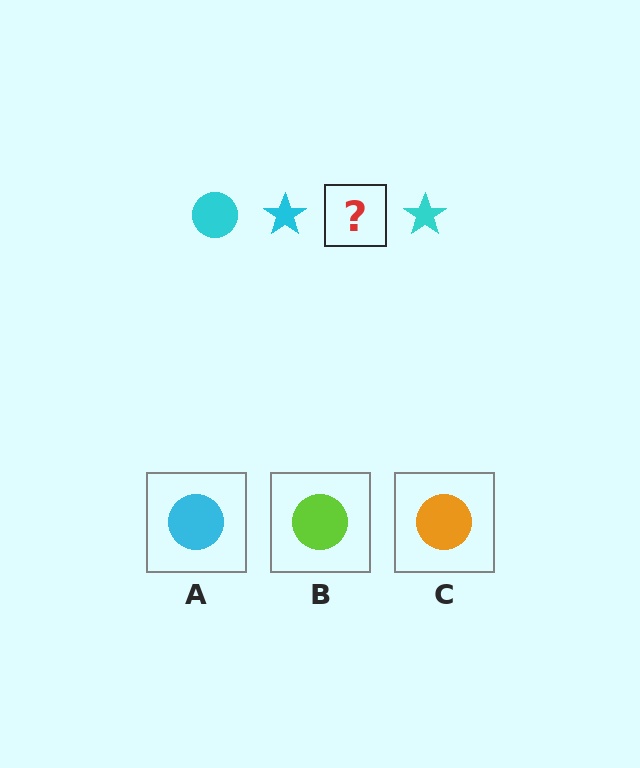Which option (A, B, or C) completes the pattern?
A.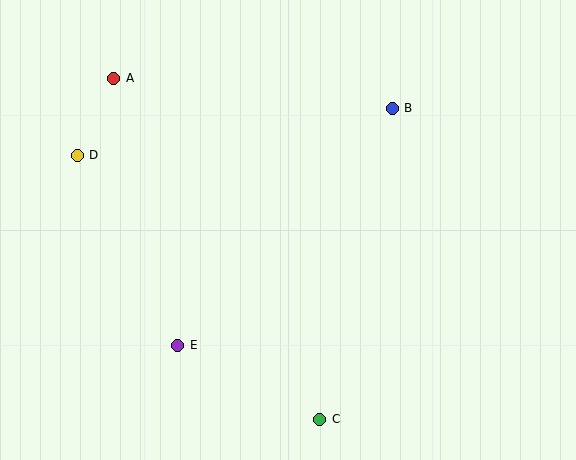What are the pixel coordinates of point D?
Point D is at (77, 155).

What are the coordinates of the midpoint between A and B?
The midpoint between A and B is at (253, 93).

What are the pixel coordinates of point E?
Point E is at (178, 345).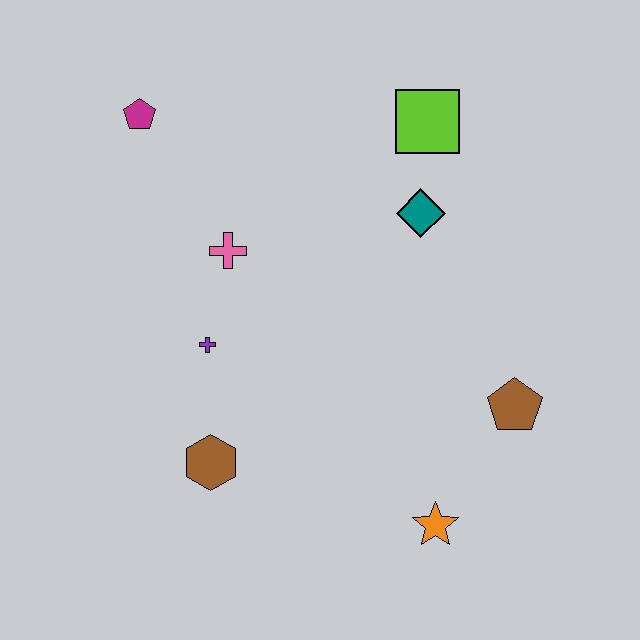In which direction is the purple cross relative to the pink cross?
The purple cross is below the pink cross.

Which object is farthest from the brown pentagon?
The magenta pentagon is farthest from the brown pentagon.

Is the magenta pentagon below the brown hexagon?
No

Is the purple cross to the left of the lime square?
Yes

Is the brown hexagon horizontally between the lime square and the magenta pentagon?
Yes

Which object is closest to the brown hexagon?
The purple cross is closest to the brown hexagon.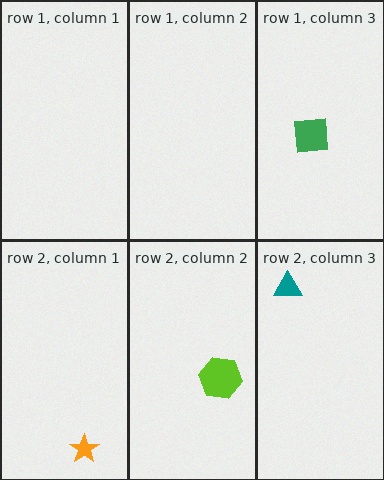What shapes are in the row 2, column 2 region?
The lime hexagon.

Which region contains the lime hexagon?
The row 2, column 2 region.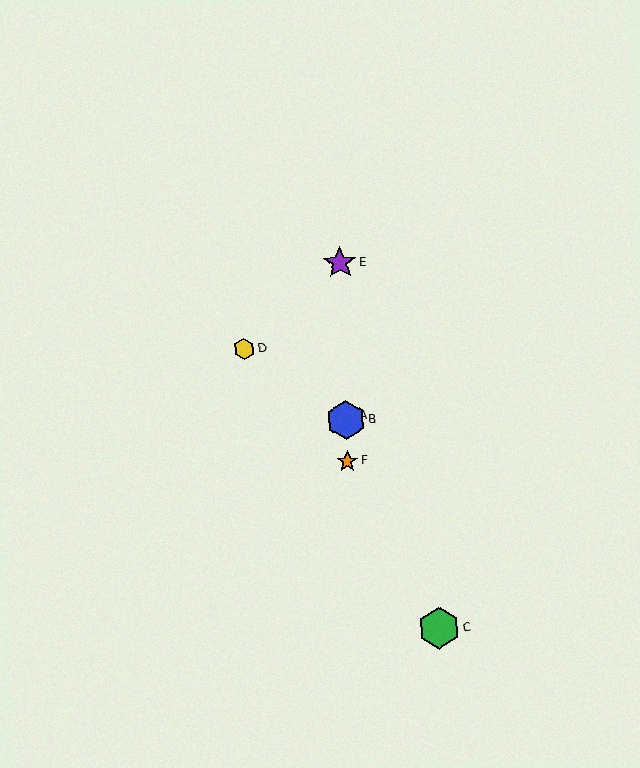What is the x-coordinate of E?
Object E is at x≈340.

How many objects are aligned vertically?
4 objects (A, B, E, F) are aligned vertically.